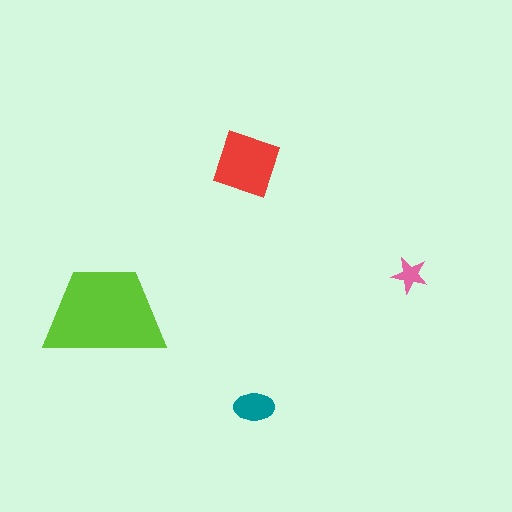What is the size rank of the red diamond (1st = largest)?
2nd.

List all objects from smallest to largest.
The pink star, the teal ellipse, the red diamond, the lime trapezoid.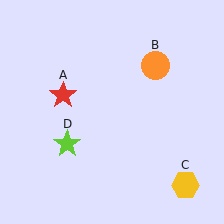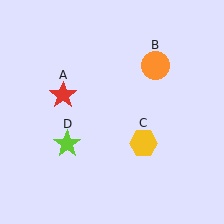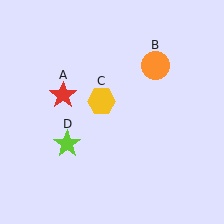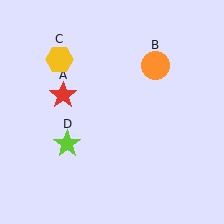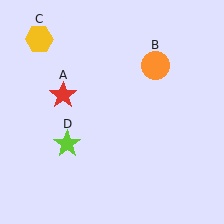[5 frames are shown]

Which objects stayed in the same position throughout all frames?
Red star (object A) and orange circle (object B) and lime star (object D) remained stationary.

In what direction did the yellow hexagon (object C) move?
The yellow hexagon (object C) moved up and to the left.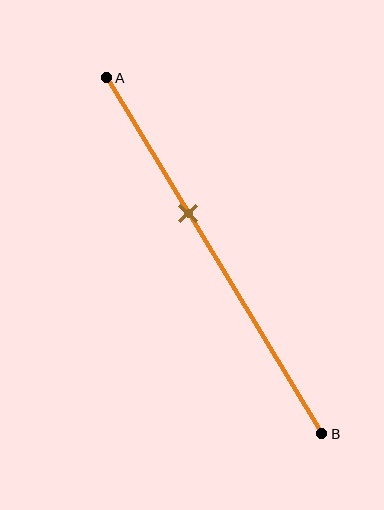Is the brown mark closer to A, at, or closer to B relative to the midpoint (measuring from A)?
The brown mark is closer to point A than the midpoint of segment AB.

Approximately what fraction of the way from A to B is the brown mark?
The brown mark is approximately 40% of the way from A to B.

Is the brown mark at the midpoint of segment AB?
No, the mark is at about 40% from A, not at the 50% midpoint.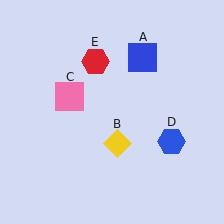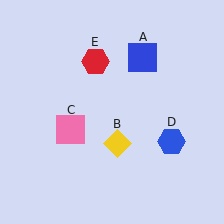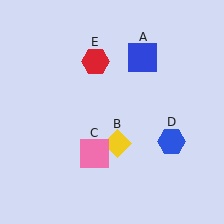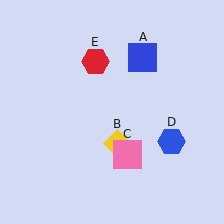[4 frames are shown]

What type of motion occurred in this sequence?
The pink square (object C) rotated counterclockwise around the center of the scene.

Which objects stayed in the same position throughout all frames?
Blue square (object A) and yellow diamond (object B) and blue hexagon (object D) and red hexagon (object E) remained stationary.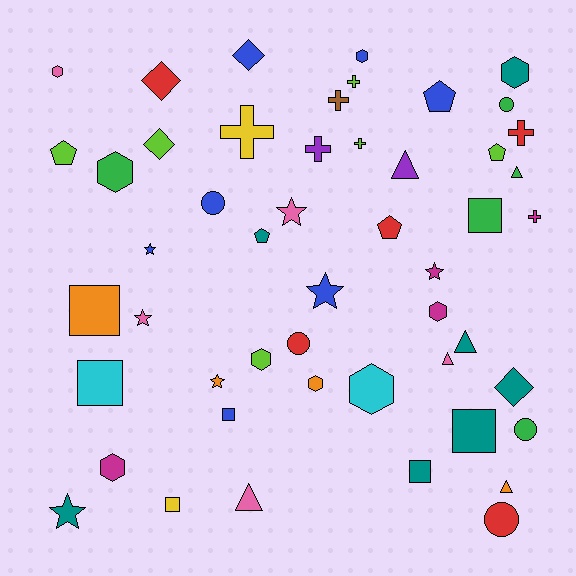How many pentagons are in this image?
There are 5 pentagons.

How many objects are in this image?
There are 50 objects.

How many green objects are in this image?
There are 5 green objects.